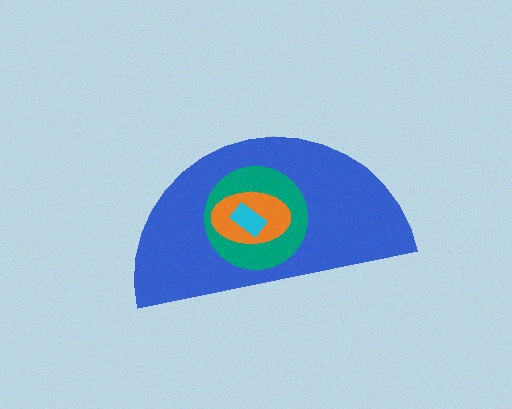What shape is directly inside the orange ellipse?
The cyan rectangle.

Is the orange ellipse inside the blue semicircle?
Yes.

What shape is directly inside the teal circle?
The orange ellipse.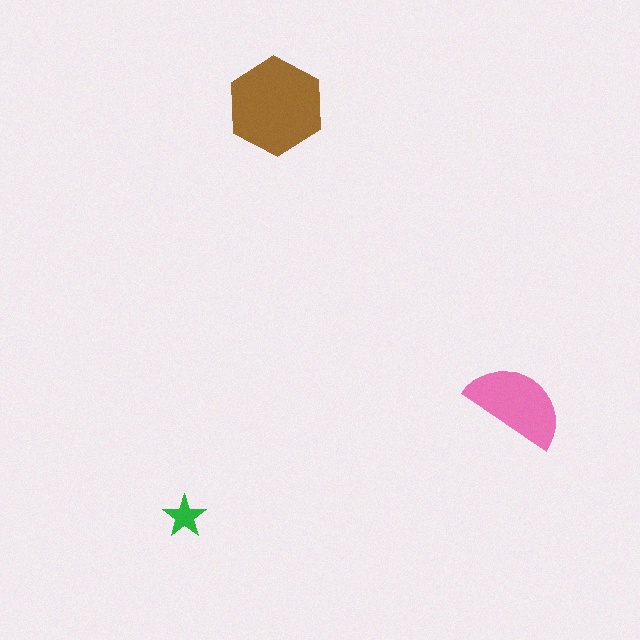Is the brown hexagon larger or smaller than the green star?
Larger.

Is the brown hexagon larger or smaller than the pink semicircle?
Larger.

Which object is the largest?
The brown hexagon.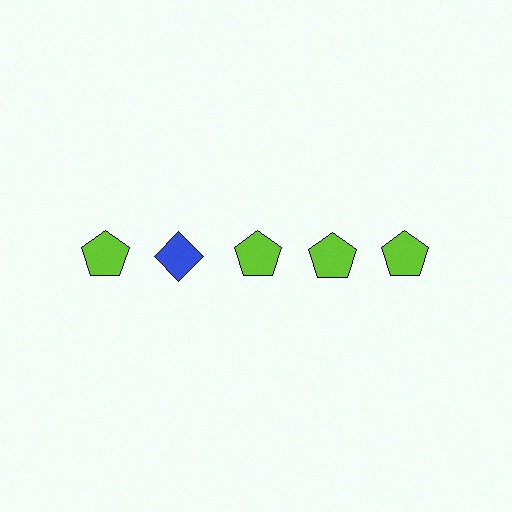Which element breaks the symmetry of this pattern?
The blue diamond in the top row, second from left column breaks the symmetry. All other shapes are lime pentagons.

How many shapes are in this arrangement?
There are 5 shapes arranged in a grid pattern.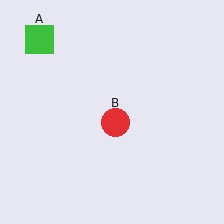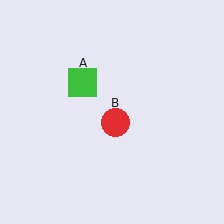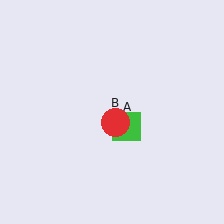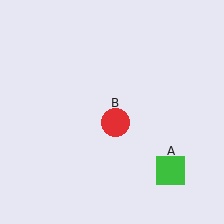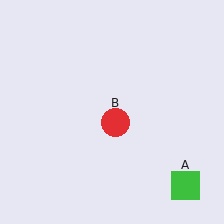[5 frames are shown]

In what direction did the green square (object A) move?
The green square (object A) moved down and to the right.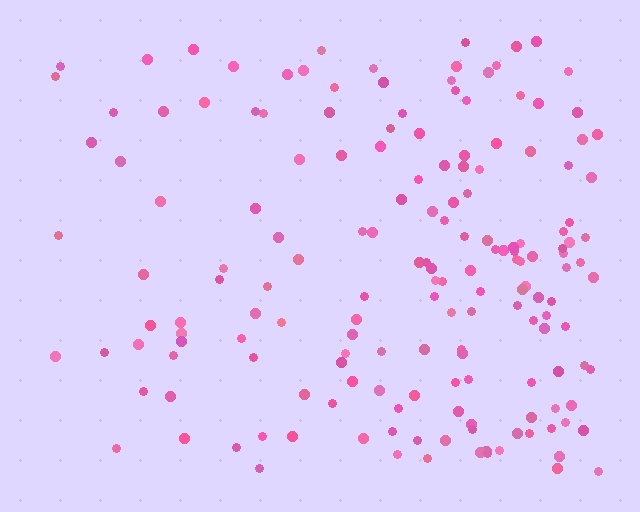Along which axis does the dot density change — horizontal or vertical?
Horizontal.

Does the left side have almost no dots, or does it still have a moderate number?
Still a moderate number, just noticeably fewer than the right.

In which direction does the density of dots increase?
From left to right, with the right side densest.